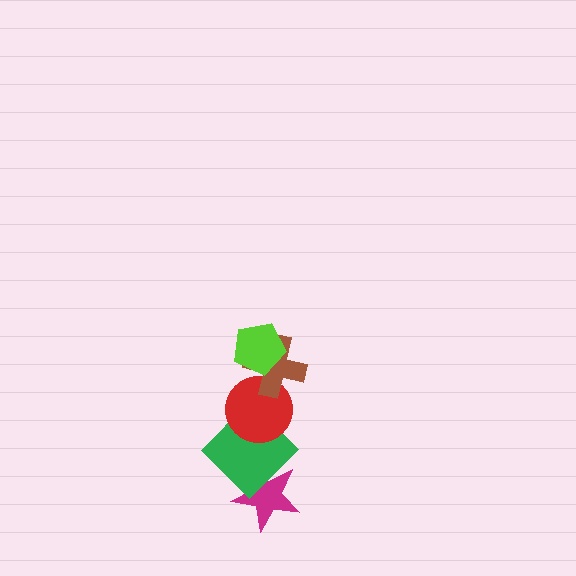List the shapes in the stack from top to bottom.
From top to bottom: the lime pentagon, the brown cross, the red circle, the green diamond, the magenta star.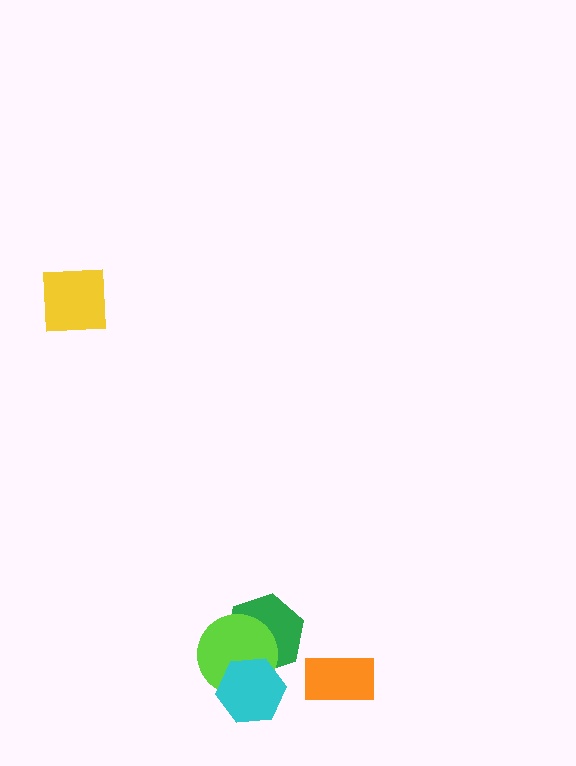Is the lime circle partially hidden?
Yes, it is partially covered by another shape.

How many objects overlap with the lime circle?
2 objects overlap with the lime circle.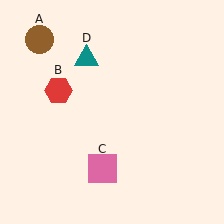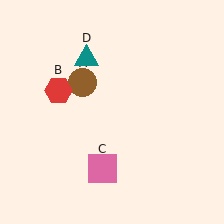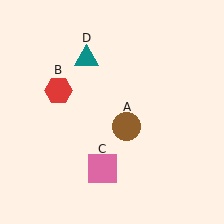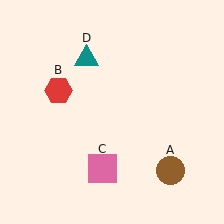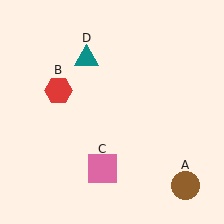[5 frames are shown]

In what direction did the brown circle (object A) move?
The brown circle (object A) moved down and to the right.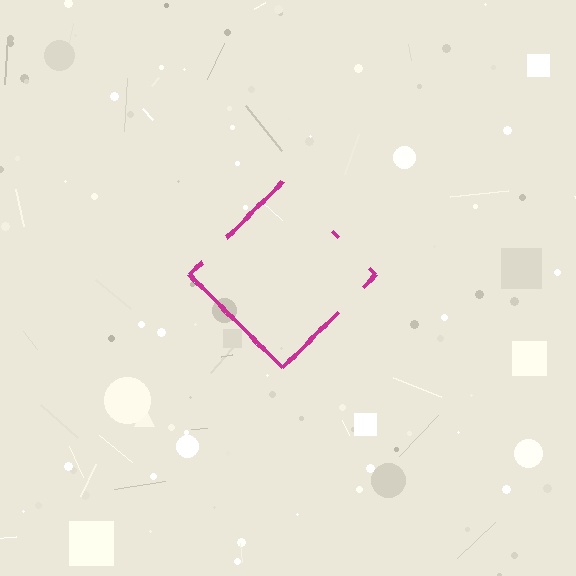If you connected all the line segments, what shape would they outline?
They would outline a diamond.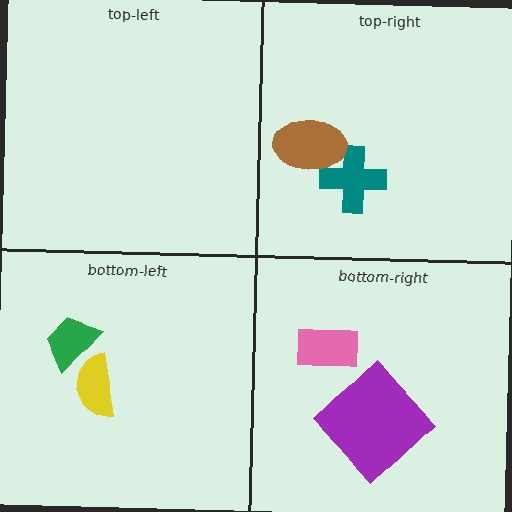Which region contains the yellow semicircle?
The bottom-left region.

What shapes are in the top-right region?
The teal cross, the brown ellipse.